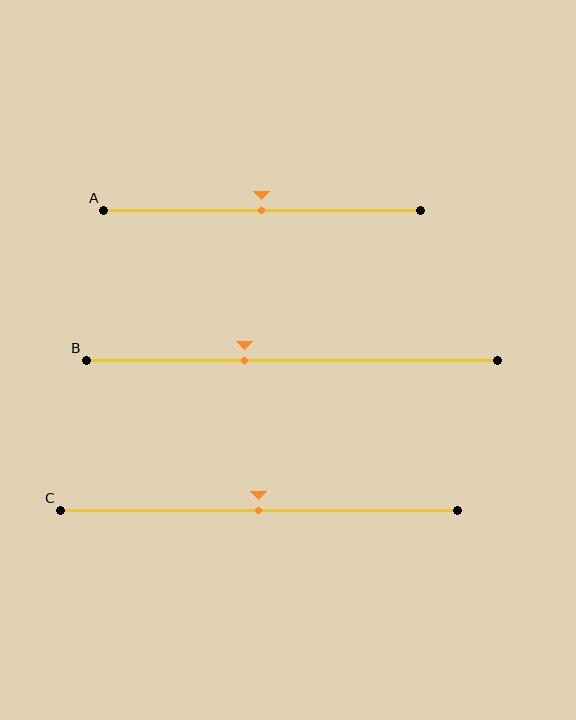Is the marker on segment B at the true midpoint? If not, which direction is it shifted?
No, the marker on segment B is shifted to the left by about 11% of the segment length.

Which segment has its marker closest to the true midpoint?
Segment A has its marker closest to the true midpoint.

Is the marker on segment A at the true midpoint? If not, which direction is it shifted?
Yes, the marker on segment A is at the true midpoint.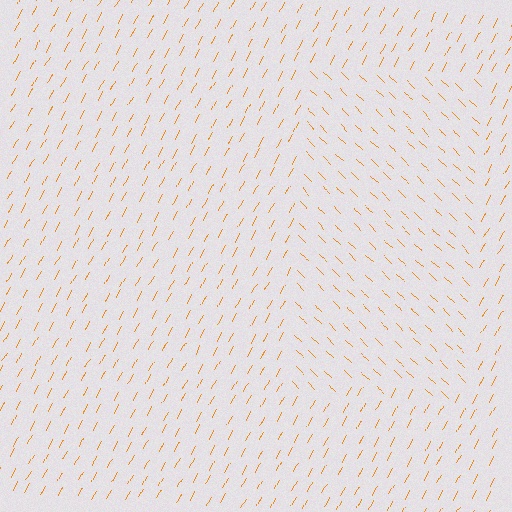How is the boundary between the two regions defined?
The boundary is defined purely by a change in line orientation (approximately 75 degrees difference). All lines are the same color and thickness.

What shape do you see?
I see a rectangle.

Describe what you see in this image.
The image is filled with small orange line segments. A rectangle region in the image has lines oriented differently from the surrounding lines, creating a visible texture boundary.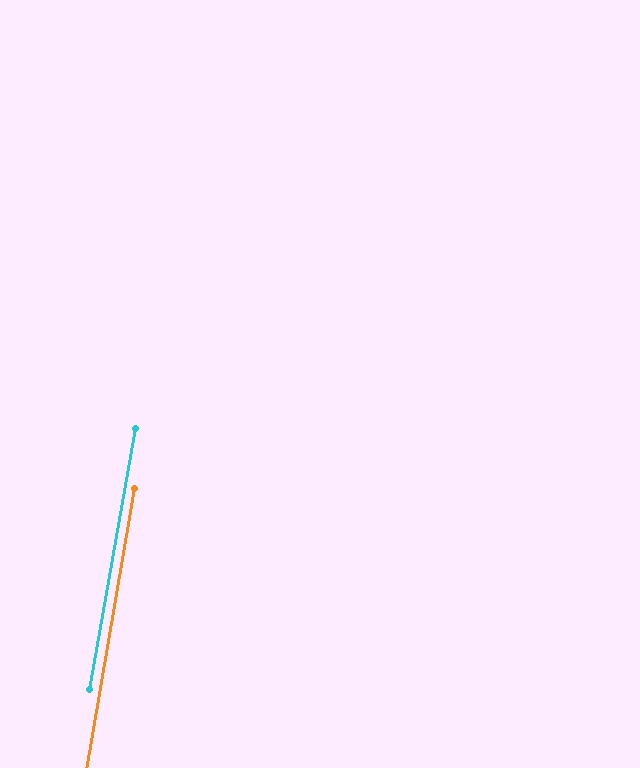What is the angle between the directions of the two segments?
Approximately 0 degrees.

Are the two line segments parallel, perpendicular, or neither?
Parallel — their directions differ by only 0.3°.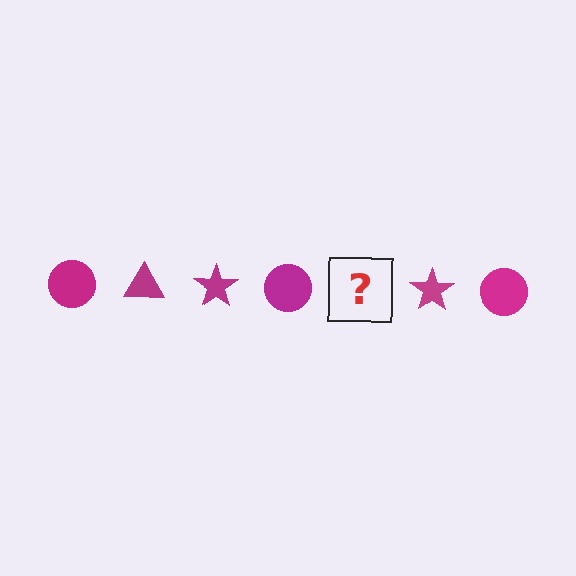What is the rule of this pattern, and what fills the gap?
The rule is that the pattern cycles through circle, triangle, star shapes in magenta. The gap should be filled with a magenta triangle.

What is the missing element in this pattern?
The missing element is a magenta triangle.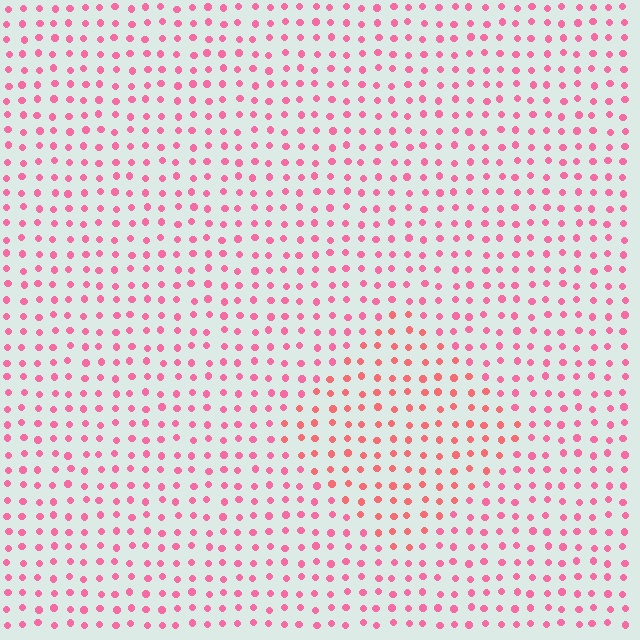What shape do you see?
I see a diamond.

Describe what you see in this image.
The image is filled with small pink elements in a uniform arrangement. A diamond-shaped region is visible where the elements are tinted to a slightly different hue, forming a subtle color boundary.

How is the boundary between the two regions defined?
The boundary is defined purely by a slight shift in hue (about 21 degrees). Spacing, size, and orientation are identical on both sides.